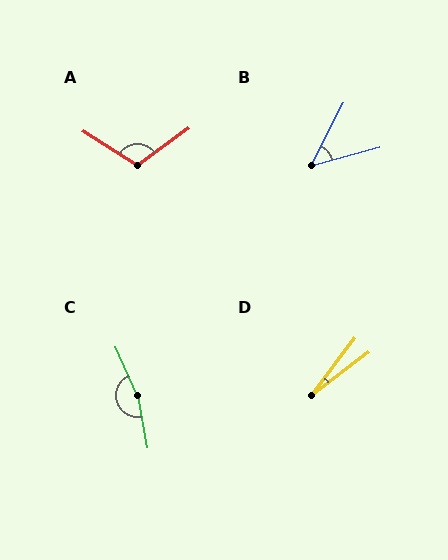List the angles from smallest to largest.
D (16°), B (47°), A (112°), C (167°).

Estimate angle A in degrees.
Approximately 112 degrees.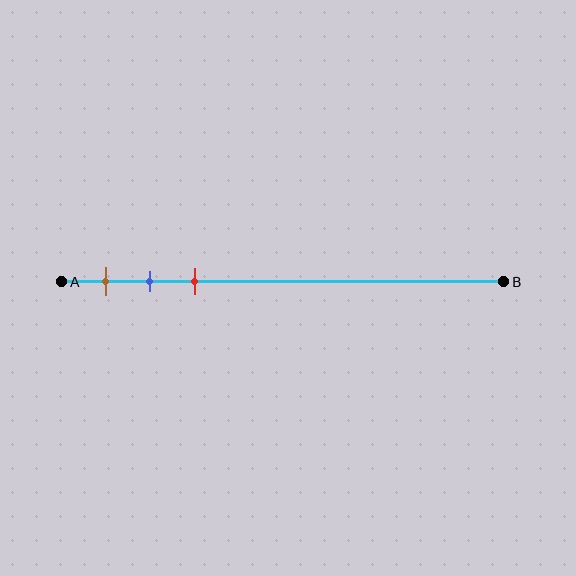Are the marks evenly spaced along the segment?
Yes, the marks are approximately evenly spaced.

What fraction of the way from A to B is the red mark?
The red mark is approximately 30% (0.3) of the way from A to B.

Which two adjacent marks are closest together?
The blue and red marks are the closest adjacent pair.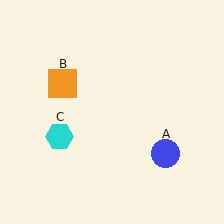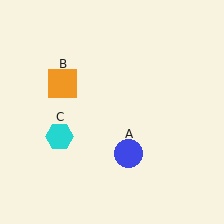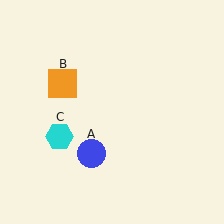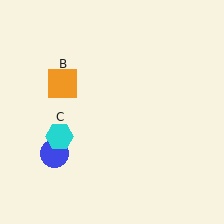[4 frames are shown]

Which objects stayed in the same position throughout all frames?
Orange square (object B) and cyan hexagon (object C) remained stationary.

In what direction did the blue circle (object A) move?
The blue circle (object A) moved left.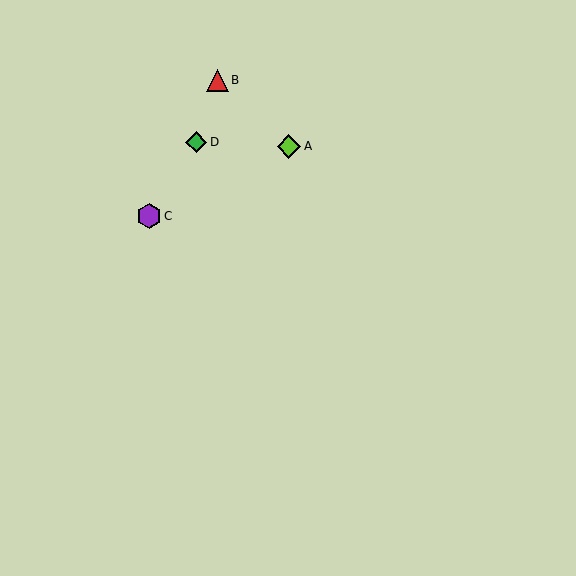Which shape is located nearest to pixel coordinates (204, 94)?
The red triangle (labeled B) at (217, 80) is nearest to that location.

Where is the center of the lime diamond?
The center of the lime diamond is at (289, 146).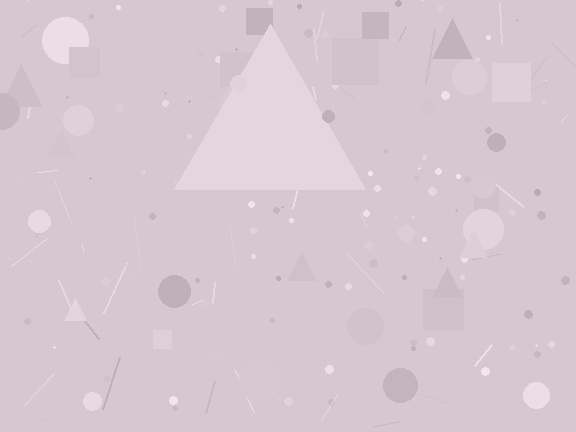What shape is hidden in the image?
A triangle is hidden in the image.